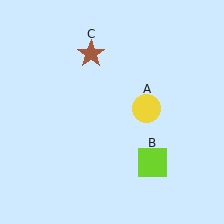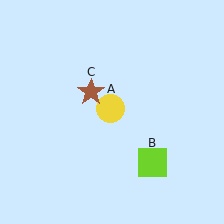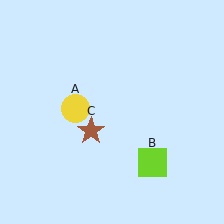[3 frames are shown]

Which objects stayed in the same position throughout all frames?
Lime square (object B) remained stationary.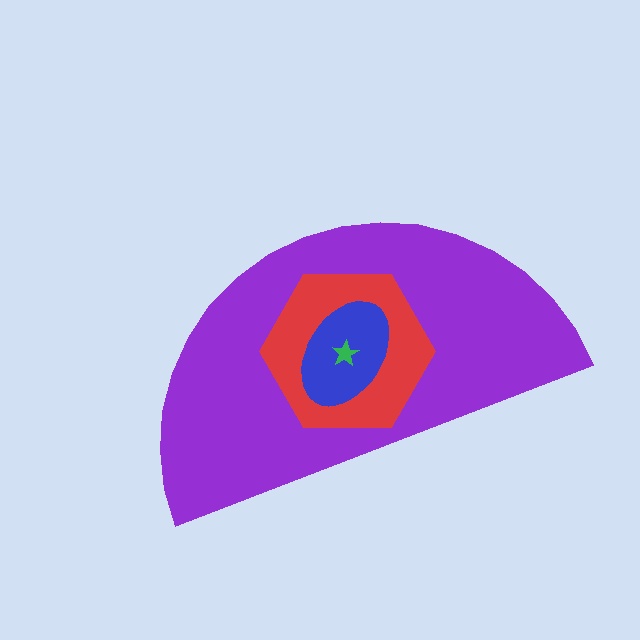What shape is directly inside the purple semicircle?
The red hexagon.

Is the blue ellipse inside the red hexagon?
Yes.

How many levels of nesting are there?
4.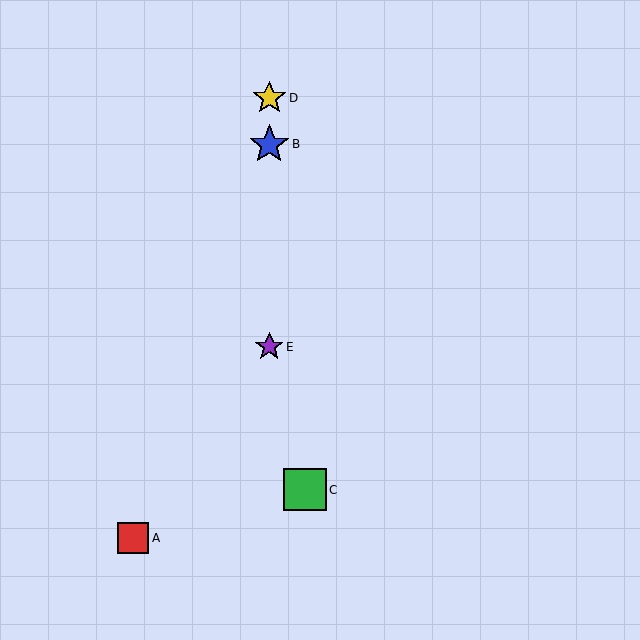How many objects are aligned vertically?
3 objects (B, D, E) are aligned vertically.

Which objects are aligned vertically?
Objects B, D, E are aligned vertically.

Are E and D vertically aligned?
Yes, both are at x≈269.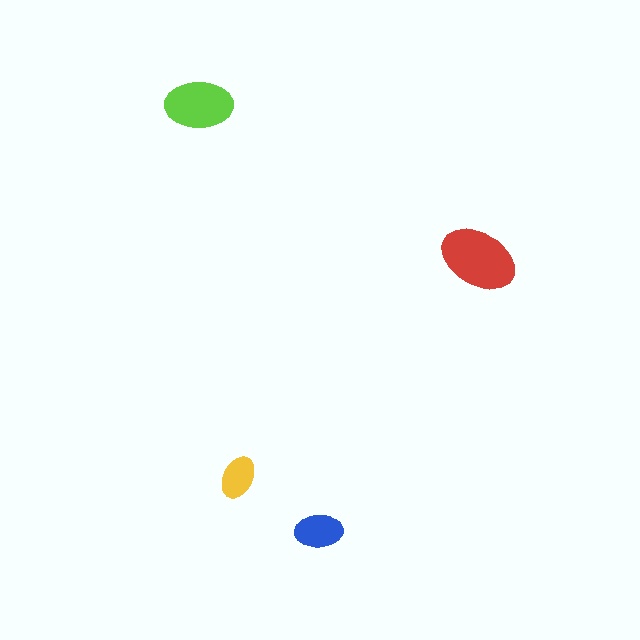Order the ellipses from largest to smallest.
the red one, the lime one, the blue one, the yellow one.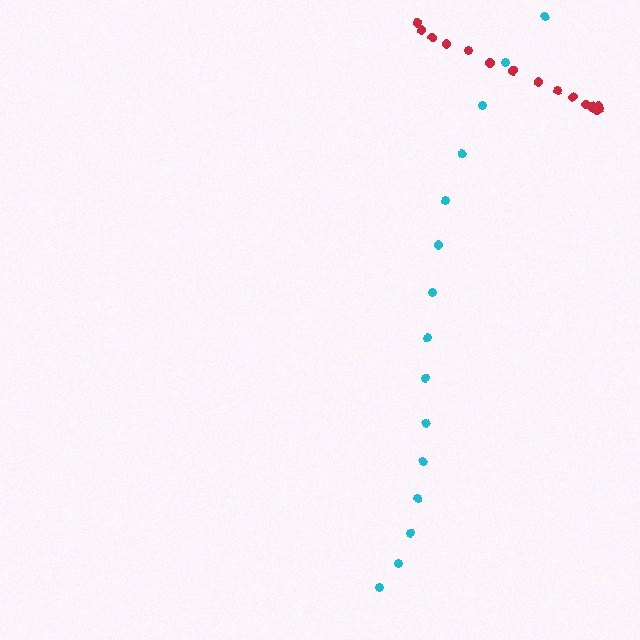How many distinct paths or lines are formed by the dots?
There are 2 distinct paths.